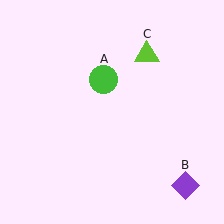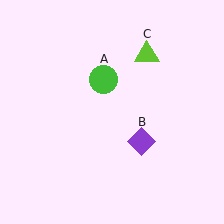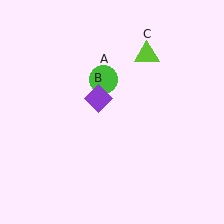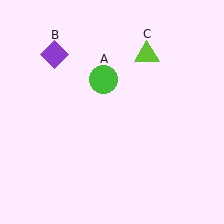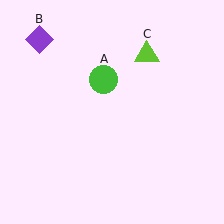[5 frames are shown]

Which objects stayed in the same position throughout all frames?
Green circle (object A) and lime triangle (object C) remained stationary.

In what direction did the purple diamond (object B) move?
The purple diamond (object B) moved up and to the left.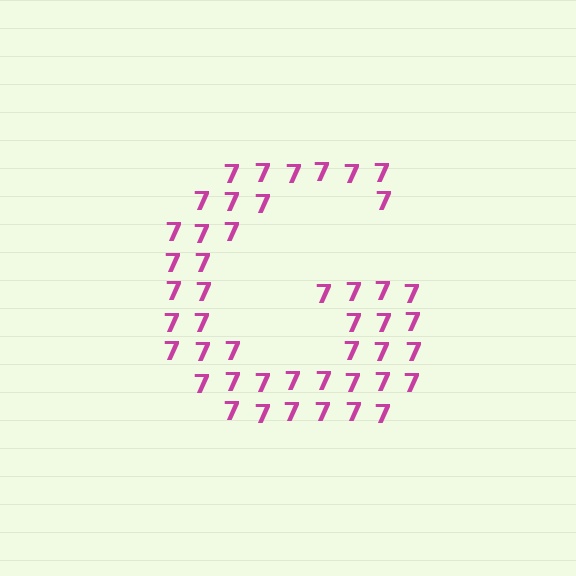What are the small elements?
The small elements are digit 7's.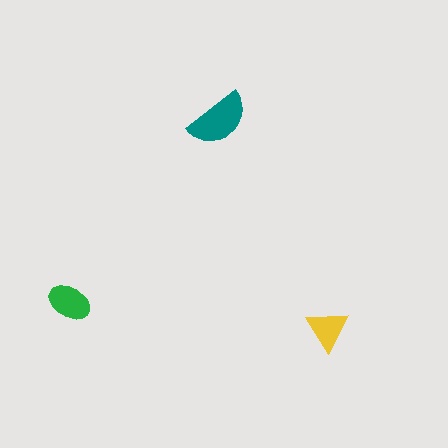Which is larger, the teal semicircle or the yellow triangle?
The teal semicircle.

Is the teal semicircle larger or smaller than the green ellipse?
Larger.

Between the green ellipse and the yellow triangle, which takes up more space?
The green ellipse.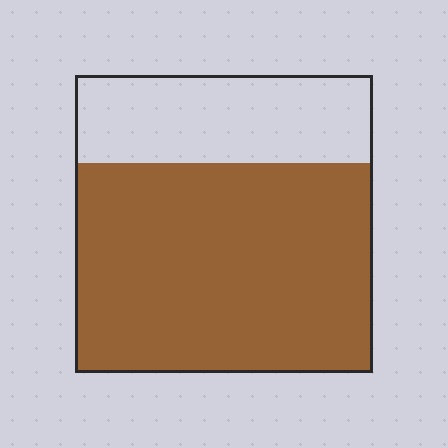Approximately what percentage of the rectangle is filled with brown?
Approximately 70%.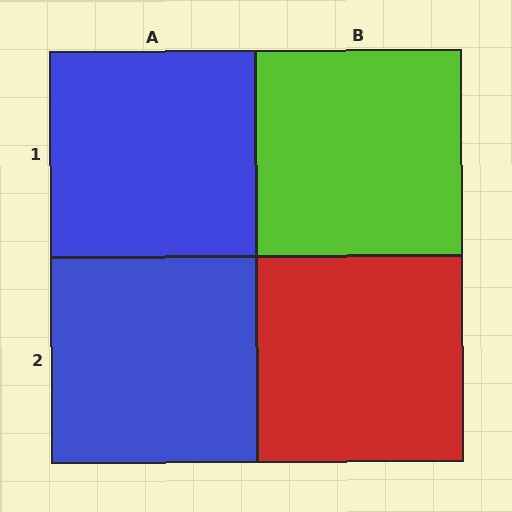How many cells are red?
1 cell is red.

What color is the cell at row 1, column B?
Lime.